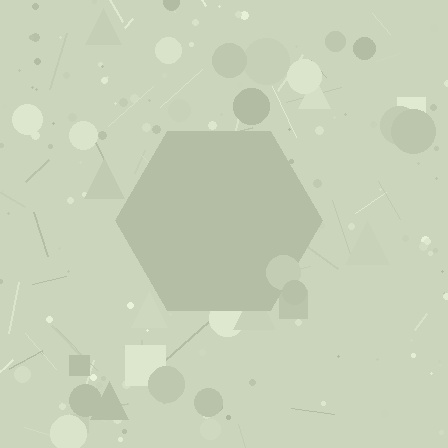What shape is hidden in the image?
A hexagon is hidden in the image.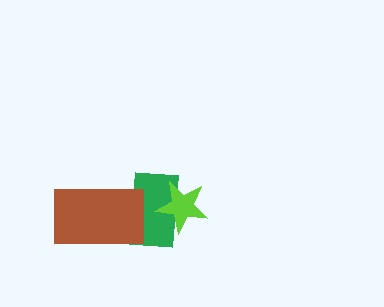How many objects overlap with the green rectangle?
2 objects overlap with the green rectangle.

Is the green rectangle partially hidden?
Yes, it is partially covered by another shape.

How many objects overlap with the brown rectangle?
1 object overlaps with the brown rectangle.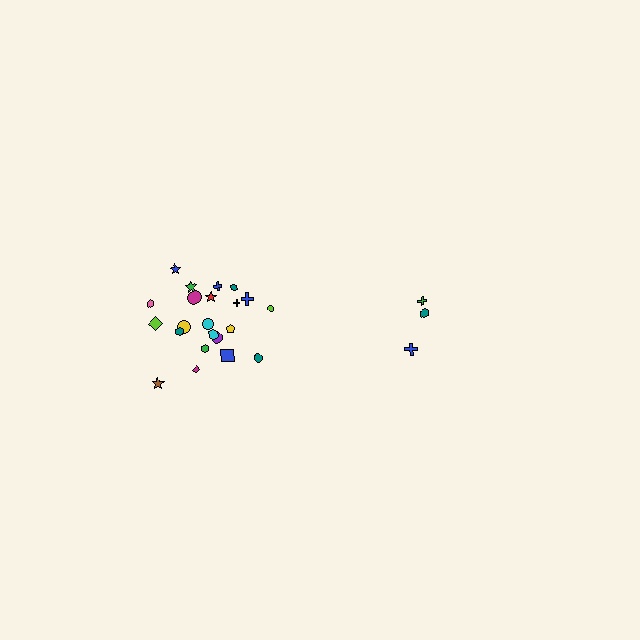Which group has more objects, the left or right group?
The left group.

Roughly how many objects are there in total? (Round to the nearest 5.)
Roughly 25 objects in total.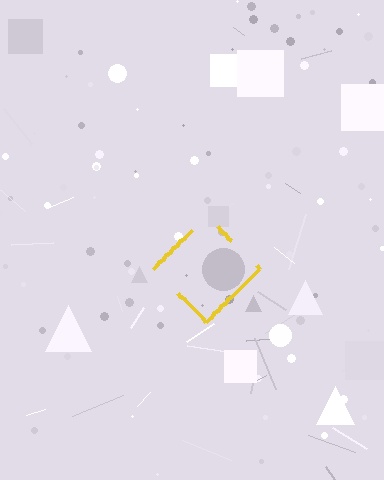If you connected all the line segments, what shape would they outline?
They would outline a diamond.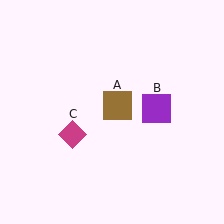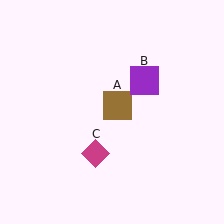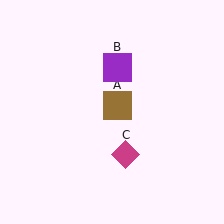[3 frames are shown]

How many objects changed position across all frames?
2 objects changed position: purple square (object B), magenta diamond (object C).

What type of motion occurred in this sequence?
The purple square (object B), magenta diamond (object C) rotated counterclockwise around the center of the scene.